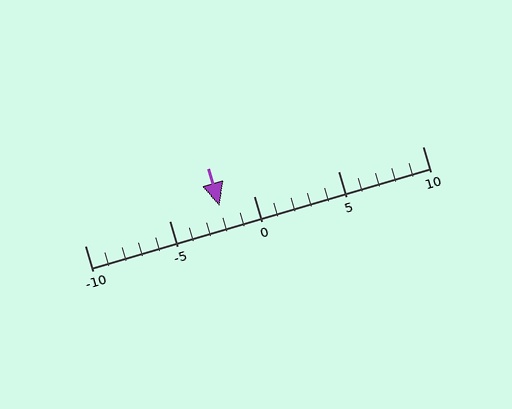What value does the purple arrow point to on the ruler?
The purple arrow points to approximately -2.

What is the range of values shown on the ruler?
The ruler shows values from -10 to 10.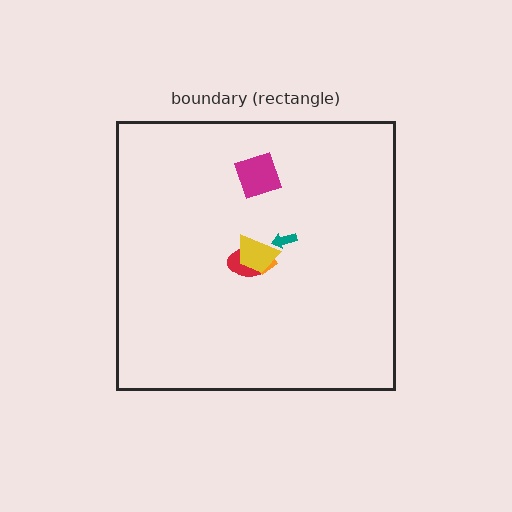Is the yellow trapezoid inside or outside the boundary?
Inside.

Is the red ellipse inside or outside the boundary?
Inside.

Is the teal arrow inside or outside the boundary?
Inside.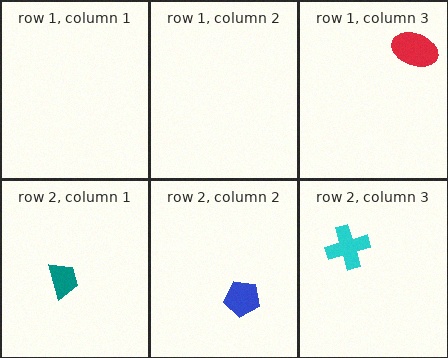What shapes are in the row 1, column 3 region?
The red ellipse.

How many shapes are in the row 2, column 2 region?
1.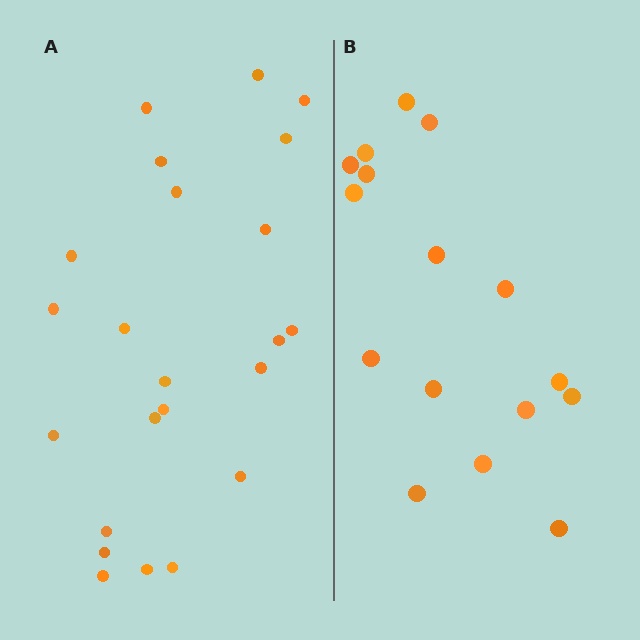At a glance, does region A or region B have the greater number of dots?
Region A (the left region) has more dots.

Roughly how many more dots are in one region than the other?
Region A has roughly 8 or so more dots than region B.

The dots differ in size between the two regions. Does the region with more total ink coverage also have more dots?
No. Region B has more total ink coverage because its dots are larger, but region A actually contains more individual dots. Total area can be misleading — the number of items is what matters here.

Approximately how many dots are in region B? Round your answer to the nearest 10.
About 20 dots. (The exact count is 16, which rounds to 20.)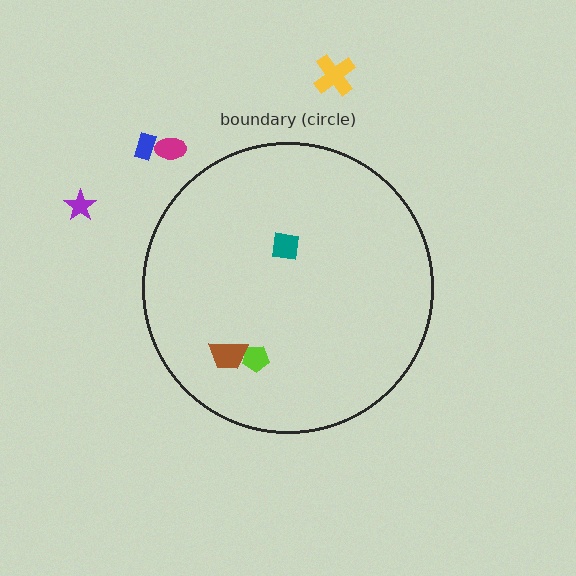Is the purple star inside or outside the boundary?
Outside.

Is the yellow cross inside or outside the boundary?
Outside.